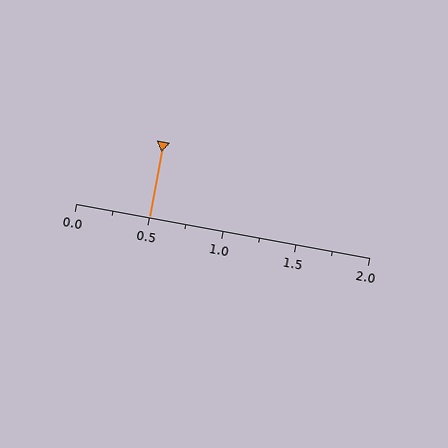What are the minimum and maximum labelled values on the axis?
The axis runs from 0.0 to 2.0.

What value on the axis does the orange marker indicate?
The marker indicates approximately 0.5.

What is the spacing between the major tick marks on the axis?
The major ticks are spaced 0.5 apart.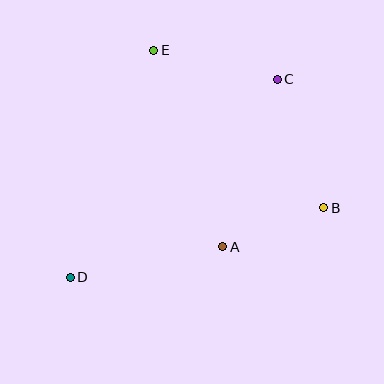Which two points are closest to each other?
Points A and B are closest to each other.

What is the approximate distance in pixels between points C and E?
The distance between C and E is approximately 127 pixels.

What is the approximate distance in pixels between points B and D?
The distance between B and D is approximately 263 pixels.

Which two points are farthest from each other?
Points C and D are farthest from each other.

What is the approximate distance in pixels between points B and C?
The distance between B and C is approximately 136 pixels.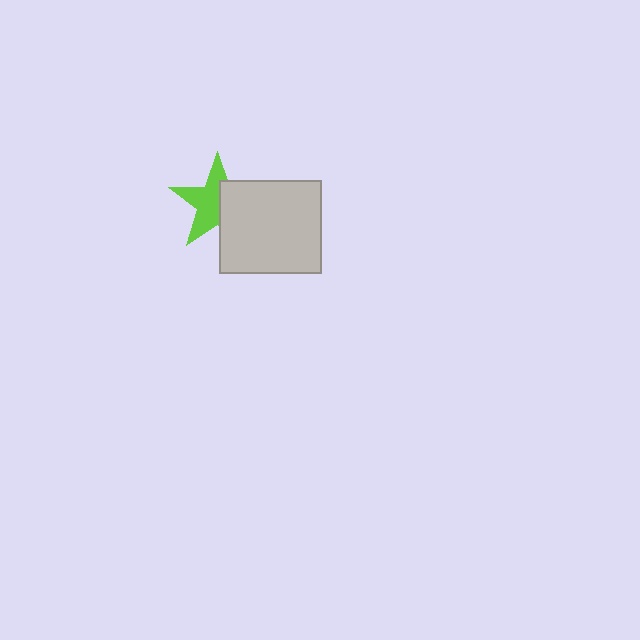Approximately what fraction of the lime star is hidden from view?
Roughly 43% of the lime star is hidden behind the light gray rectangle.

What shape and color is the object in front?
The object in front is a light gray rectangle.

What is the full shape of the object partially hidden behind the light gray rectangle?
The partially hidden object is a lime star.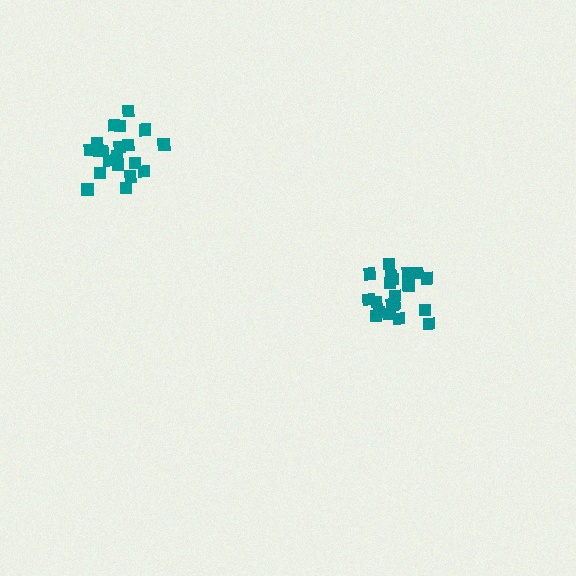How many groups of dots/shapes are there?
There are 2 groups.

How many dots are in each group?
Group 1: 21 dots, Group 2: 20 dots (41 total).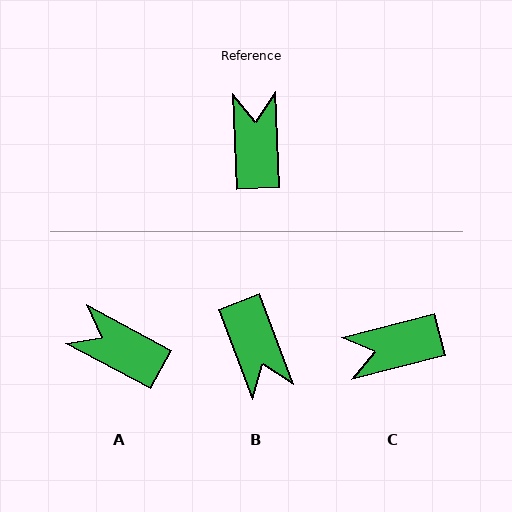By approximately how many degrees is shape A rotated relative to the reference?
Approximately 59 degrees counter-clockwise.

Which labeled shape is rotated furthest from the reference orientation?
B, about 162 degrees away.